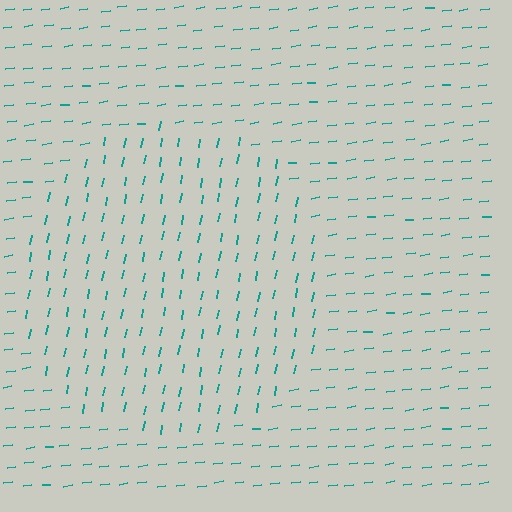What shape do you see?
I see a circle.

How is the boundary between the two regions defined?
The boundary is defined purely by a change in line orientation (approximately 71 degrees difference). All lines are the same color and thickness.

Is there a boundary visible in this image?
Yes, there is a texture boundary formed by a change in line orientation.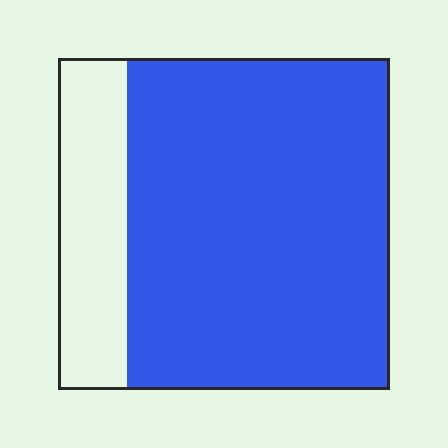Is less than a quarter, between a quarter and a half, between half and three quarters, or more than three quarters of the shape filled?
More than three quarters.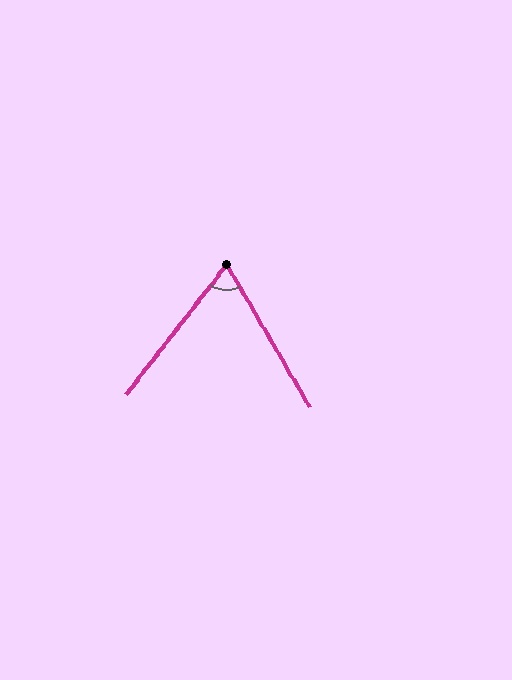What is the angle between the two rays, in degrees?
Approximately 68 degrees.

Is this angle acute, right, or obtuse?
It is acute.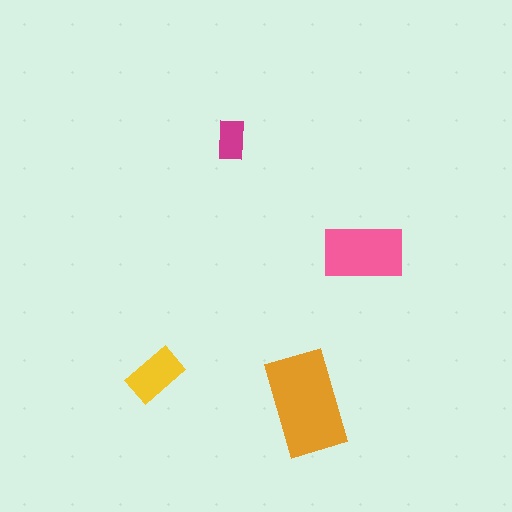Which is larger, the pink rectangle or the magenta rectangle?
The pink one.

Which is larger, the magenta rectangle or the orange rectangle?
The orange one.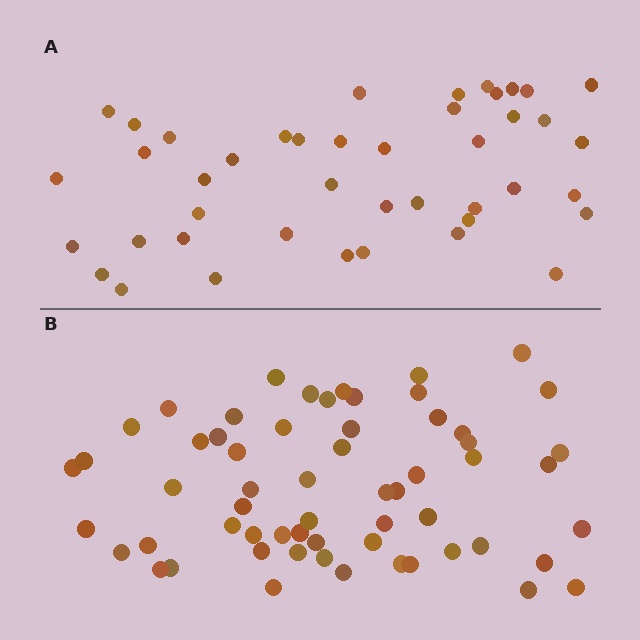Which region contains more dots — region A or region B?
Region B (the bottom region) has more dots.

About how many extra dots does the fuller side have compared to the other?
Region B has approximately 15 more dots than region A.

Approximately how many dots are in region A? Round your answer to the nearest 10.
About 40 dots. (The exact count is 43, which rounds to 40.)